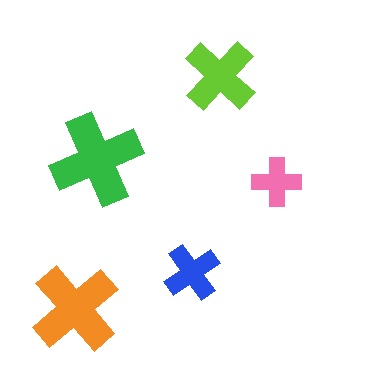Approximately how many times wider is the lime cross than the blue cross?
About 1.5 times wider.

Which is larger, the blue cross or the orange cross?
The orange one.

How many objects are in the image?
There are 5 objects in the image.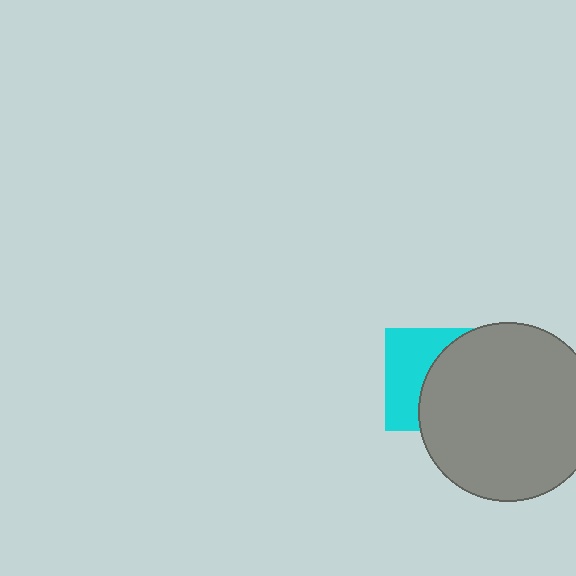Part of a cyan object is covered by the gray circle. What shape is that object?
It is a square.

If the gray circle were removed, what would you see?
You would see the complete cyan square.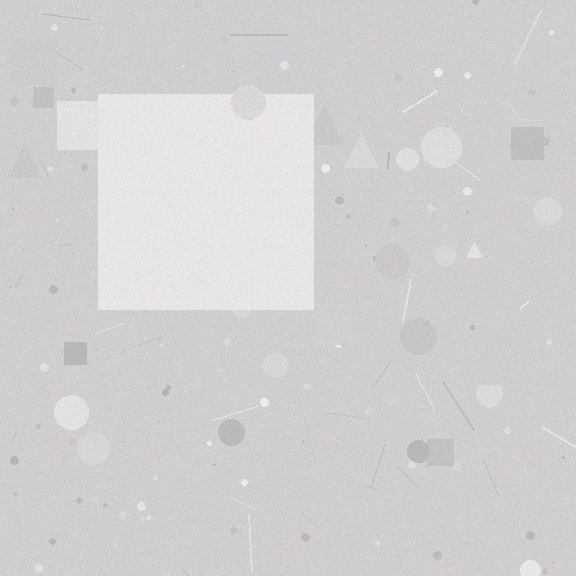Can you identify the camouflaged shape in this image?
The camouflaged shape is a square.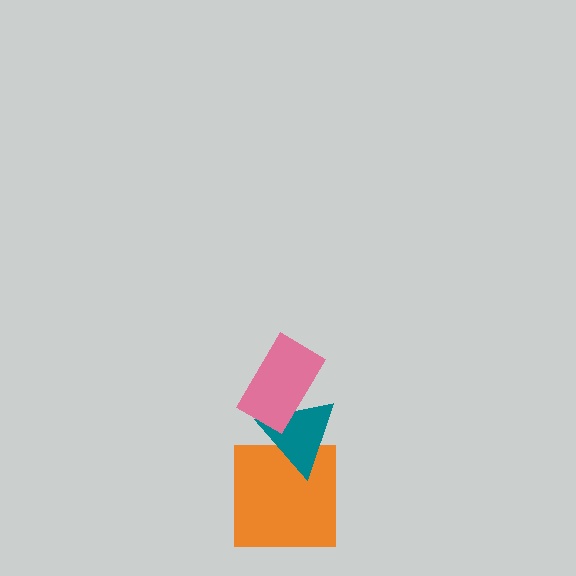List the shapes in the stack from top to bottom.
From top to bottom: the pink rectangle, the teal triangle, the orange square.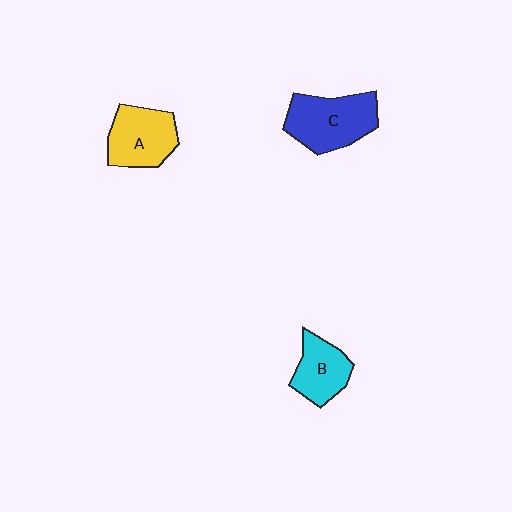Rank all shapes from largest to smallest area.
From largest to smallest: C (blue), A (yellow), B (cyan).